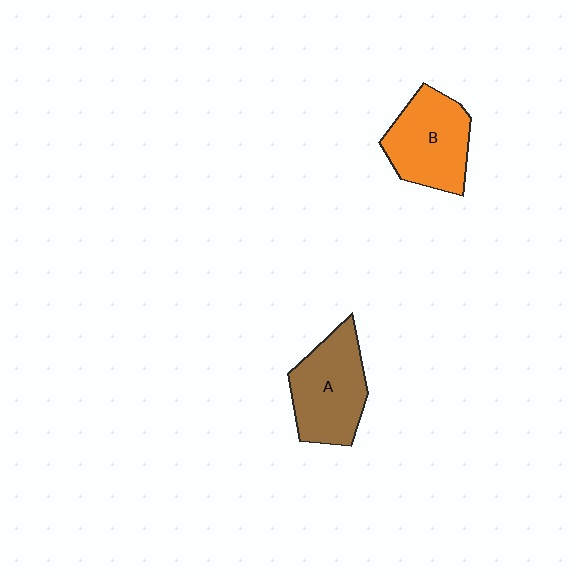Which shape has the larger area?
Shape A (brown).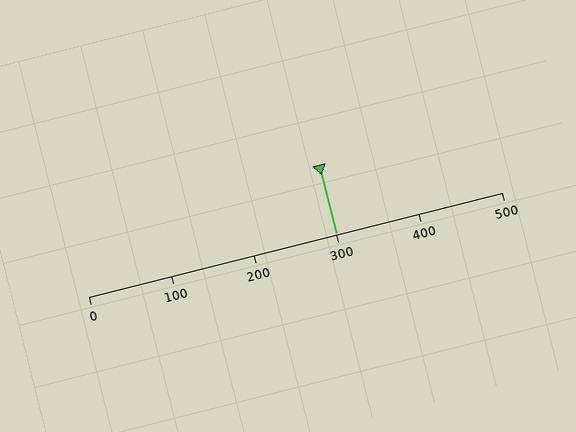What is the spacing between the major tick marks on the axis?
The major ticks are spaced 100 apart.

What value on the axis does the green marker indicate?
The marker indicates approximately 300.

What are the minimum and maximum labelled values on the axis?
The axis runs from 0 to 500.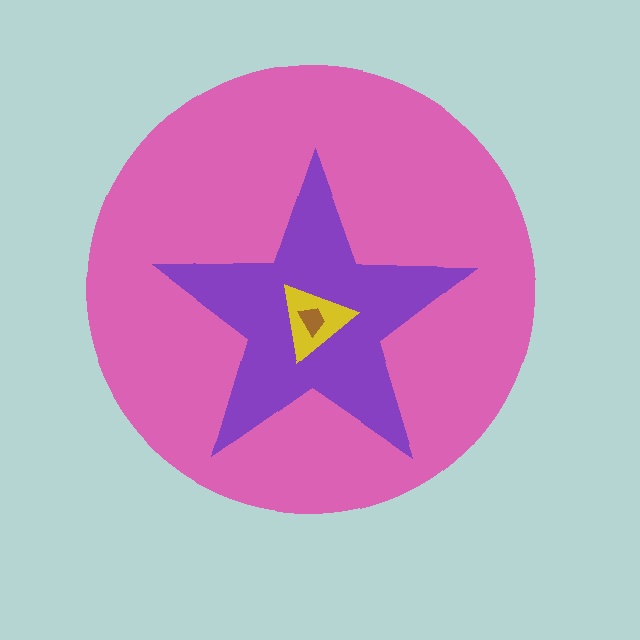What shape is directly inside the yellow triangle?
The brown trapezoid.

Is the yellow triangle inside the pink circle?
Yes.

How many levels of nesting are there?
4.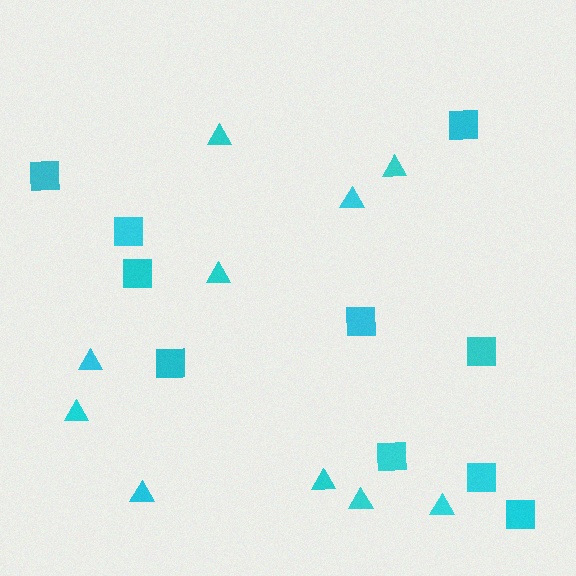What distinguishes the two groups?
There are 2 groups: one group of squares (10) and one group of triangles (10).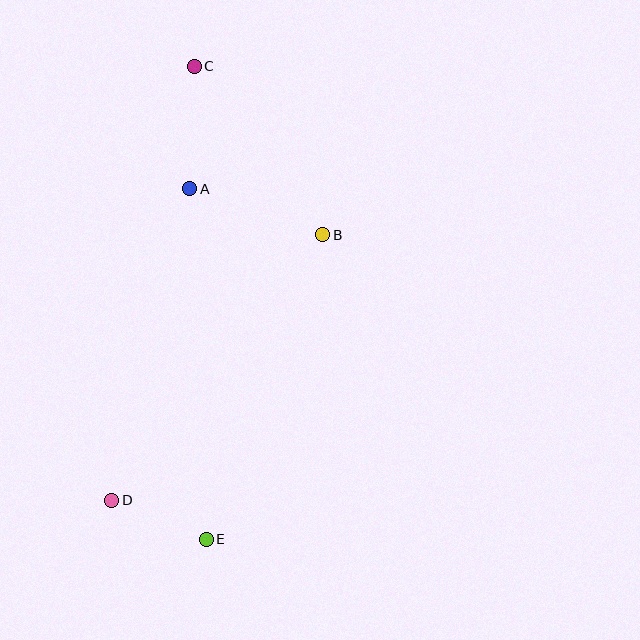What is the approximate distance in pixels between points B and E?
The distance between B and E is approximately 326 pixels.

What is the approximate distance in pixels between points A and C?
The distance between A and C is approximately 122 pixels.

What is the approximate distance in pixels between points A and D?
The distance between A and D is approximately 321 pixels.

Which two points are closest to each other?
Points D and E are closest to each other.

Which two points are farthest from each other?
Points C and E are farthest from each other.